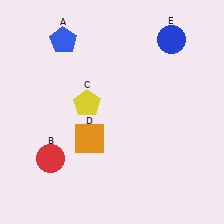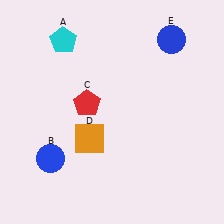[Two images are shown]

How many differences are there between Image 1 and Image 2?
There are 3 differences between the two images.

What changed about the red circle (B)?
In Image 1, B is red. In Image 2, it changed to blue.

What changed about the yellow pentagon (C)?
In Image 1, C is yellow. In Image 2, it changed to red.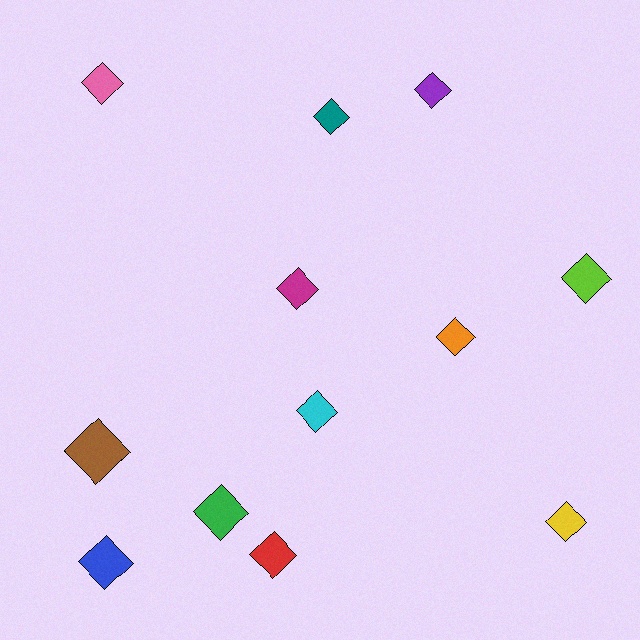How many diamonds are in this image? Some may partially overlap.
There are 12 diamonds.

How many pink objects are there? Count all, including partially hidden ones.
There is 1 pink object.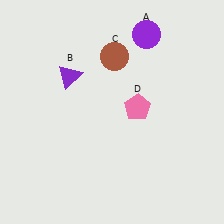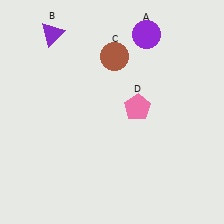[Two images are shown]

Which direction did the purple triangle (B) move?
The purple triangle (B) moved up.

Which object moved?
The purple triangle (B) moved up.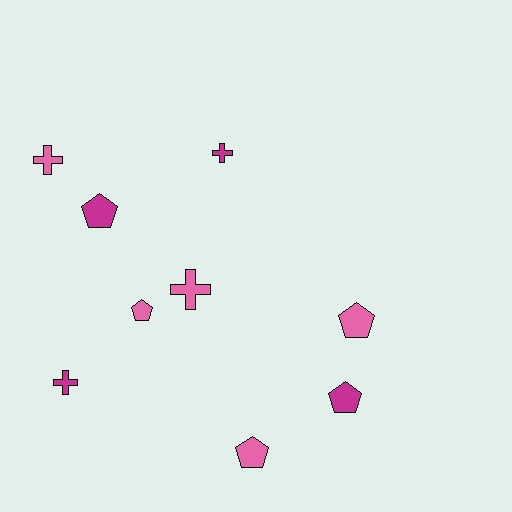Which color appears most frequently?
Pink, with 5 objects.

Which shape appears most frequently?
Pentagon, with 5 objects.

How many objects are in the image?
There are 9 objects.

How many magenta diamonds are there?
There are no magenta diamonds.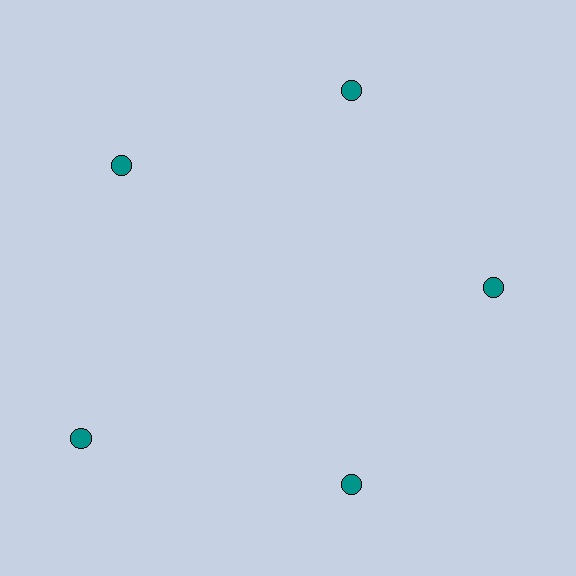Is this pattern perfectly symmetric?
No. The 5 teal circles are arranged in a ring, but one element near the 8 o'clock position is pushed outward from the center, breaking the 5-fold rotational symmetry.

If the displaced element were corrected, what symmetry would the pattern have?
It would have 5-fold rotational symmetry — the pattern would map onto itself every 72 degrees.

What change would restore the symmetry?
The symmetry would be restored by moving it inward, back onto the ring so that all 5 circles sit at equal angles and equal distance from the center.